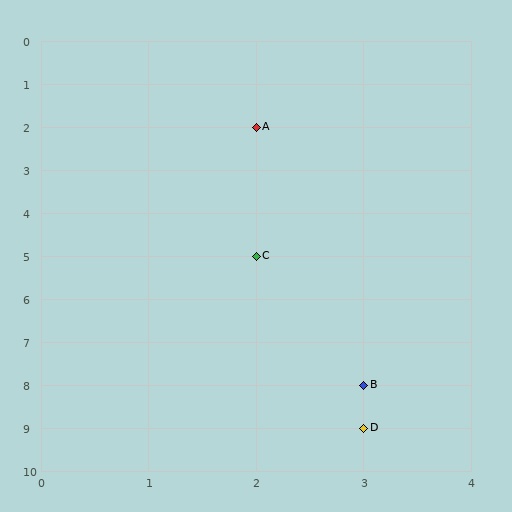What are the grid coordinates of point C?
Point C is at grid coordinates (2, 5).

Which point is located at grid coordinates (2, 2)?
Point A is at (2, 2).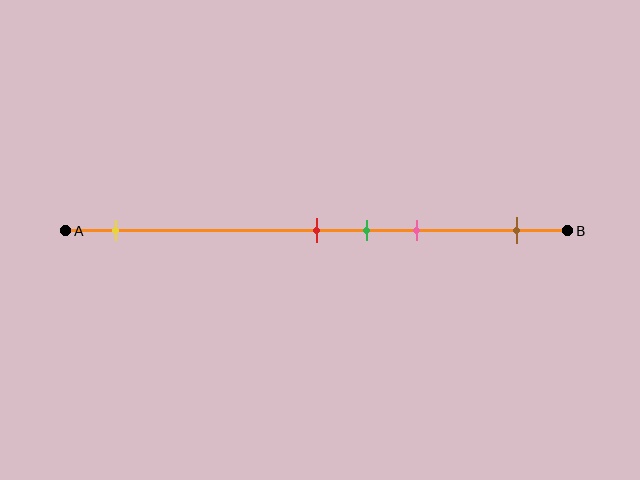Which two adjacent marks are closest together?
The red and green marks are the closest adjacent pair.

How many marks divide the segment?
There are 5 marks dividing the segment.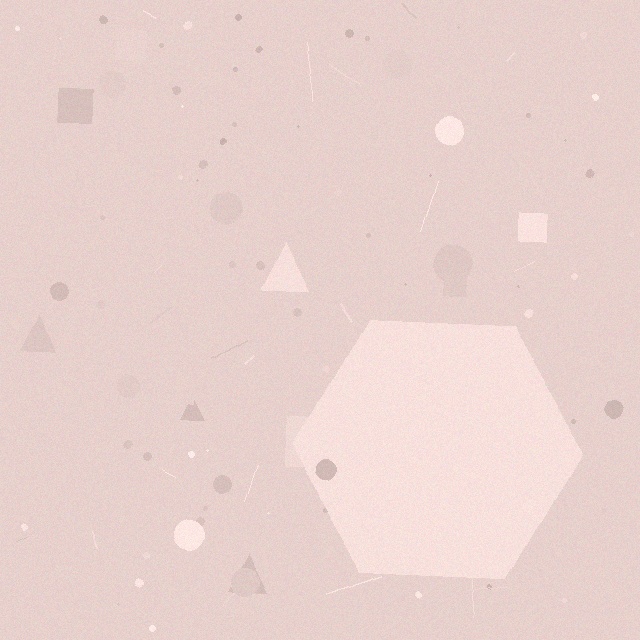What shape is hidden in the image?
A hexagon is hidden in the image.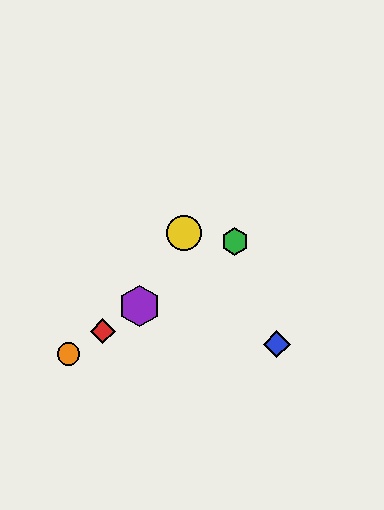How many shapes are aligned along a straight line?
4 shapes (the red diamond, the green hexagon, the purple hexagon, the orange circle) are aligned along a straight line.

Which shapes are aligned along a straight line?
The red diamond, the green hexagon, the purple hexagon, the orange circle are aligned along a straight line.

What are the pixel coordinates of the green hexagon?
The green hexagon is at (235, 242).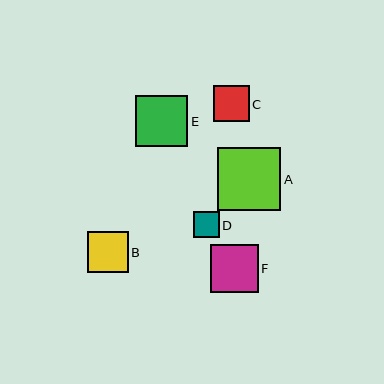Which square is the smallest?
Square D is the smallest with a size of approximately 26 pixels.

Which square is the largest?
Square A is the largest with a size of approximately 63 pixels.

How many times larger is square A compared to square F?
Square A is approximately 1.3 times the size of square F.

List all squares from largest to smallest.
From largest to smallest: A, E, F, B, C, D.